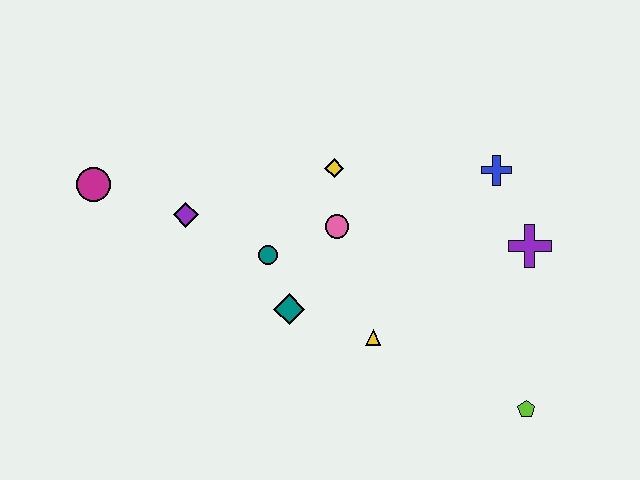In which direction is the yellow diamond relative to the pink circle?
The yellow diamond is above the pink circle.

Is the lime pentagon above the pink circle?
No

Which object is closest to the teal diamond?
The teal circle is closest to the teal diamond.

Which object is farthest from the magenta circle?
The lime pentagon is farthest from the magenta circle.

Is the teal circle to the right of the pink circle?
No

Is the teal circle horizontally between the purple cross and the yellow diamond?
No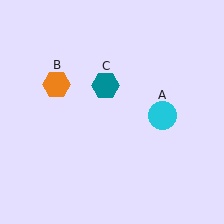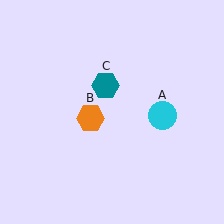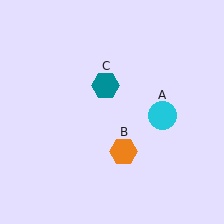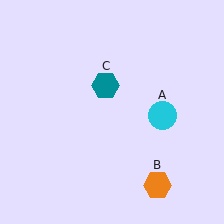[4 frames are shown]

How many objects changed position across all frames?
1 object changed position: orange hexagon (object B).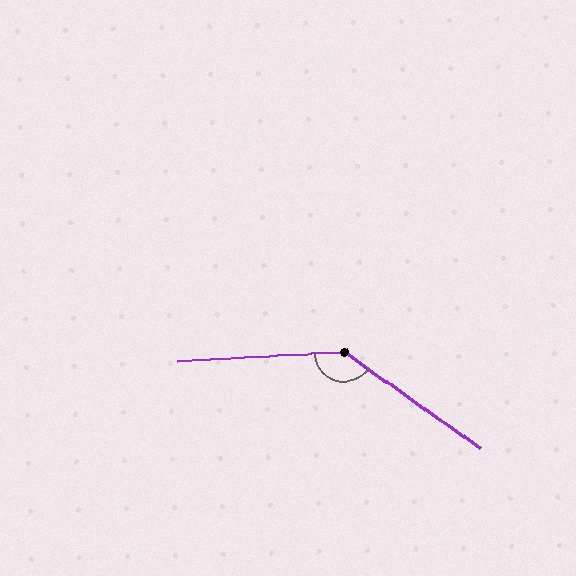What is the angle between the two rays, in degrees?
Approximately 142 degrees.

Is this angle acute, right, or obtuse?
It is obtuse.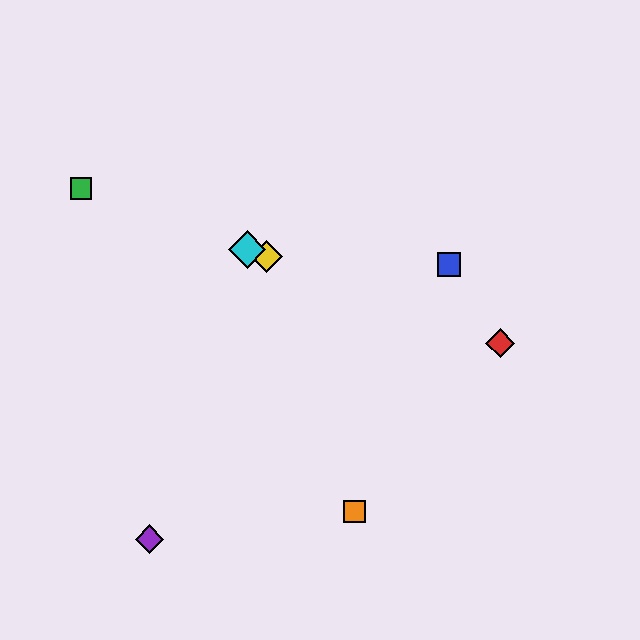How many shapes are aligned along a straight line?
4 shapes (the red diamond, the green square, the yellow diamond, the cyan diamond) are aligned along a straight line.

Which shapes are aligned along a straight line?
The red diamond, the green square, the yellow diamond, the cyan diamond are aligned along a straight line.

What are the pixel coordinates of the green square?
The green square is at (81, 188).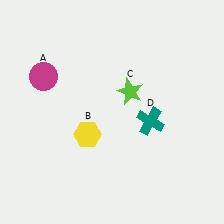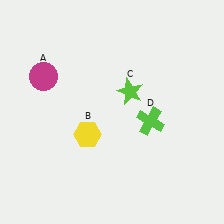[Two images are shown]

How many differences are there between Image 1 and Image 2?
There is 1 difference between the two images.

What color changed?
The cross (D) changed from teal in Image 1 to lime in Image 2.